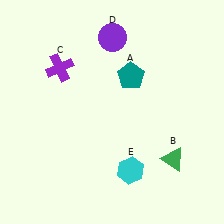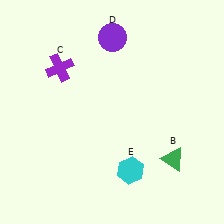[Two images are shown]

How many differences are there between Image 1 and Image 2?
There is 1 difference between the two images.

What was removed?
The teal pentagon (A) was removed in Image 2.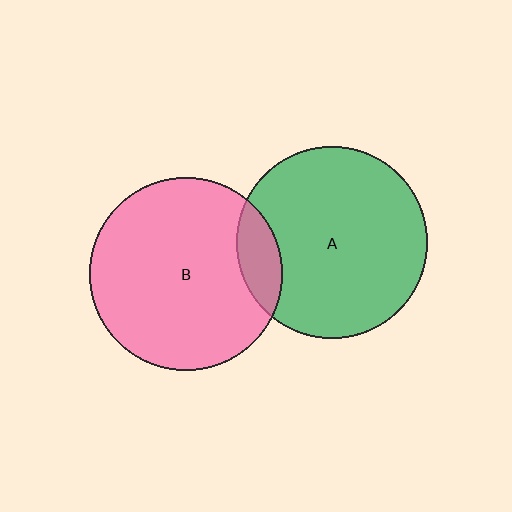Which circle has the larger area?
Circle B (pink).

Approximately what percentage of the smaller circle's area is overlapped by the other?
Approximately 15%.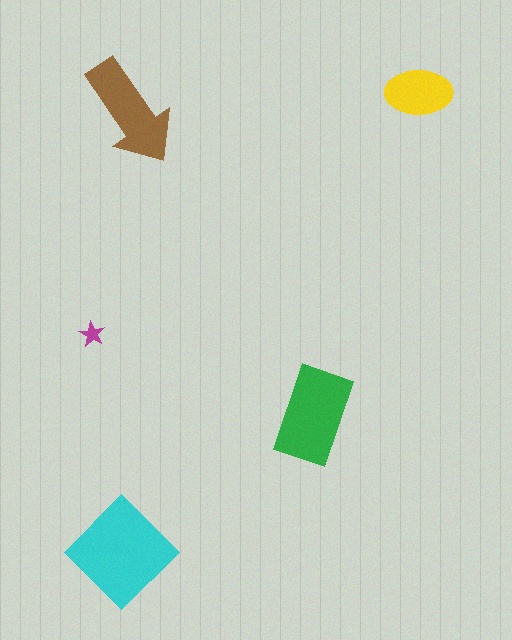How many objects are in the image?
There are 5 objects in the image.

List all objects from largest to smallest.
The cyan diamond, the green rectangle, the brown arrow, the yellow ellipse, the magenta star.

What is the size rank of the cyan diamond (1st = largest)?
1st.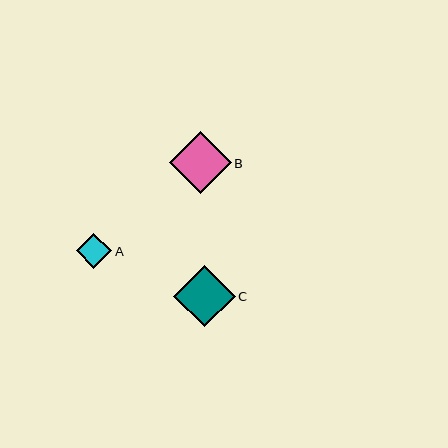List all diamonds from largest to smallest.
From largest to smallest: B, C, A.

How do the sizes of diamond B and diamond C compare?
Diamond B and diamond C are approximately the same size.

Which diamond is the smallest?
Diamond A is the smallest with a size of approximately 35 pixels.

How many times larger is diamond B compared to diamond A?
Diamond B is approximately 1.8 times the size of diamond A.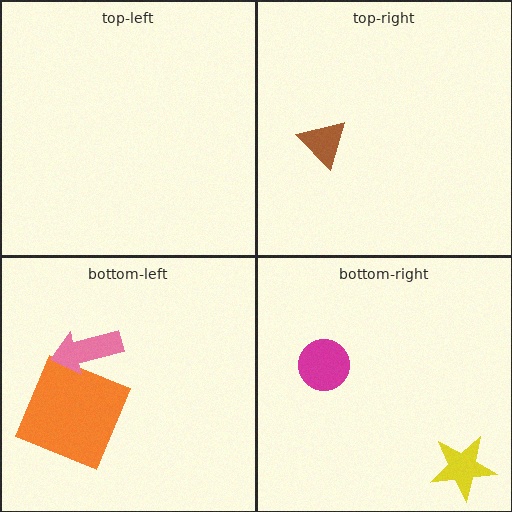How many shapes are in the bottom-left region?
2.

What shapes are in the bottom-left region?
The orange square, the pink arrow.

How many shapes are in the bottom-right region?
2.